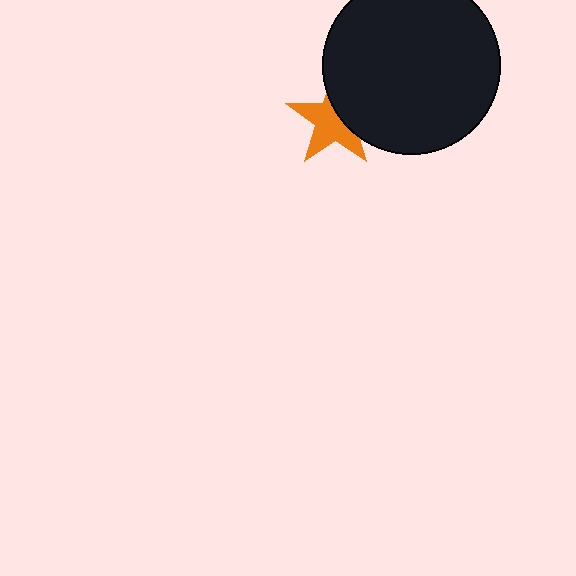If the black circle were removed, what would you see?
You would see the complete orange star.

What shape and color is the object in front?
The object in front is a black circle.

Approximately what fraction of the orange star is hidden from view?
Roughly 39% of the orange star is hidden behind the black circle.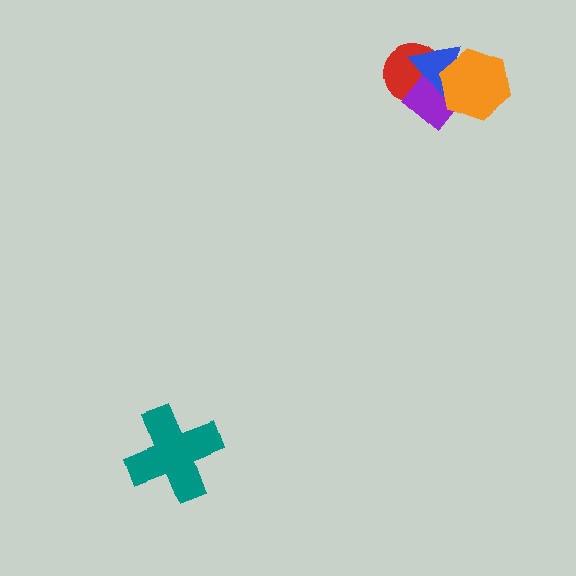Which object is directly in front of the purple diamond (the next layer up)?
The blue triangle is directly in front of the purple diamond.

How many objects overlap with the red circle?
2 objects overlap with the red circle.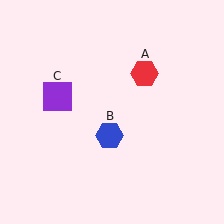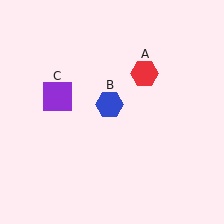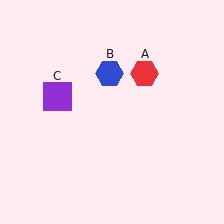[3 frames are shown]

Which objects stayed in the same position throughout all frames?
Red hexagon (object A) and purple square (object C) remained stationary.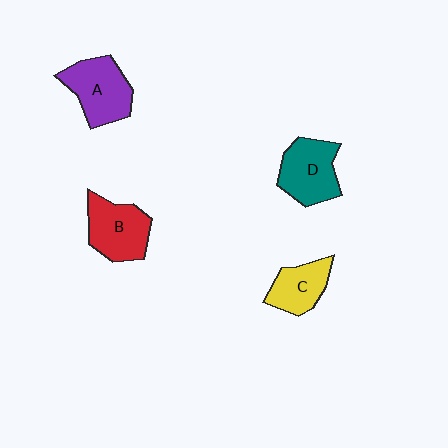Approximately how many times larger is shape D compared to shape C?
Approximately 1.3 times.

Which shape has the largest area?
Shape A (purple).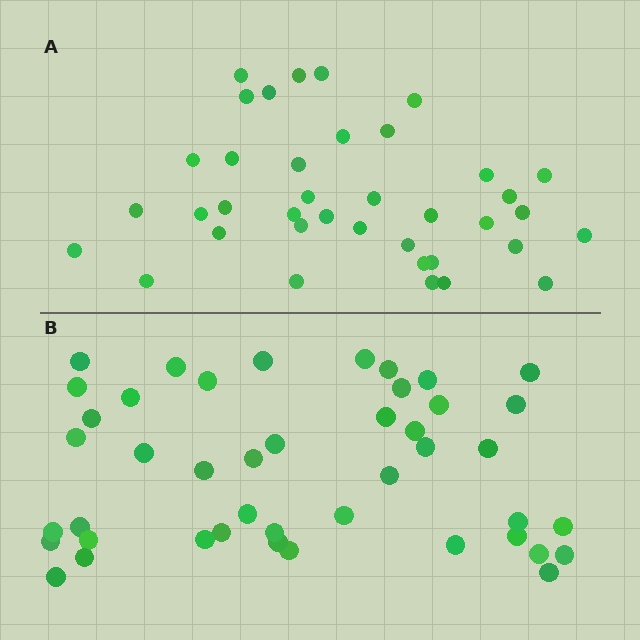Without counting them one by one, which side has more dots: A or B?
Region B (the bottom region) has more dots.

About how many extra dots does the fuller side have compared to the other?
Region B has about 6 more dots than region A.